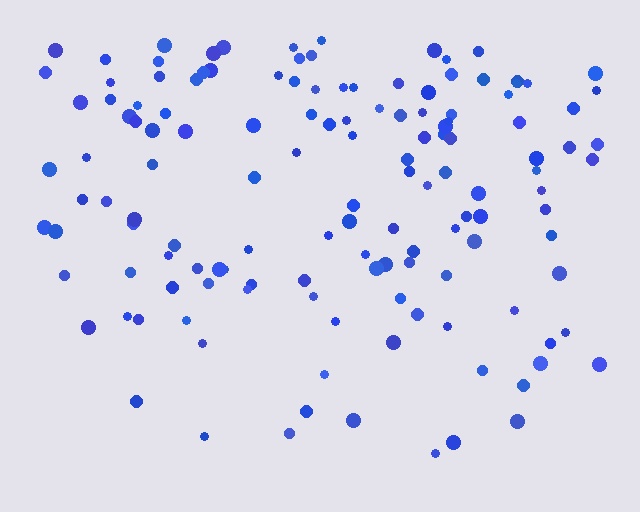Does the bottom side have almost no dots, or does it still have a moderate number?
Still a moderate number, just noticeably fewer than the top.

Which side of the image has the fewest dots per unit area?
The bottom.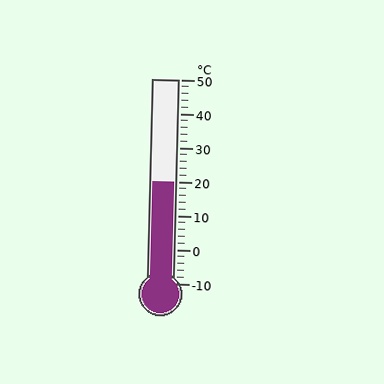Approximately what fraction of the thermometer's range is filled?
The thermometer is filled to approximately 50% of its range.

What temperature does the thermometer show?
The thermometer shows approximately 20°C.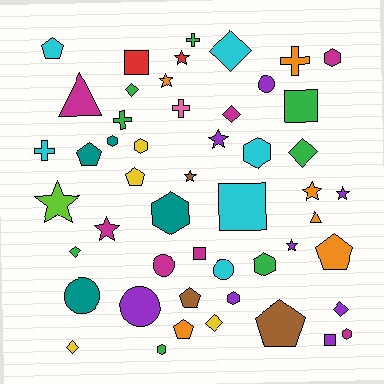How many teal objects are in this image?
There are 4 teal objects.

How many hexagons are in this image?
There are 9 hexagons.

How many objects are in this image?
There are 50 objects.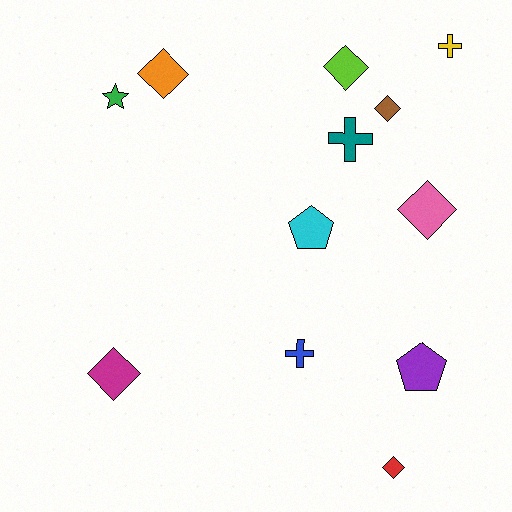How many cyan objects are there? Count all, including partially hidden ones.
There is 1 cyan object.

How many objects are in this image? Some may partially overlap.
There are 12 objects.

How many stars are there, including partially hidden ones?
There is 1 star.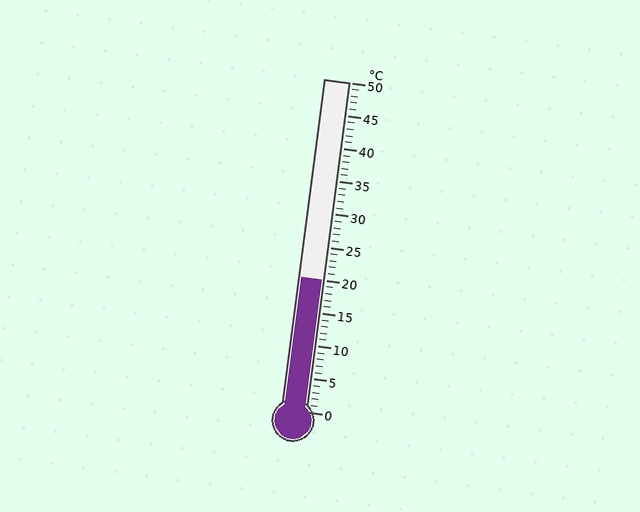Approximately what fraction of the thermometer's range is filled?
The thermometer is filled to approximately 40% of its range.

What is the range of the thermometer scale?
The thermometer scale ranges from 0°C to 50°C.